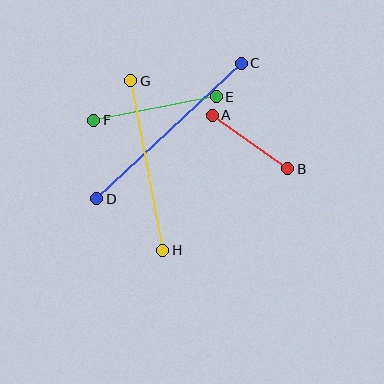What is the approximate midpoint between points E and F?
The midpoint is at approximately (155, 108) pixels.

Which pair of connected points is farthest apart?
Points C and D are farthest apart.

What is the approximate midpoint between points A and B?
The midpoint is at approximately (250, 142) pixels.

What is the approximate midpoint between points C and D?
The midpoint is at approximately (169, 131) pixels.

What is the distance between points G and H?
The distance is approximately 173 pixels.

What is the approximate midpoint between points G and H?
The midpoint is at approximately (147, 166) pixels.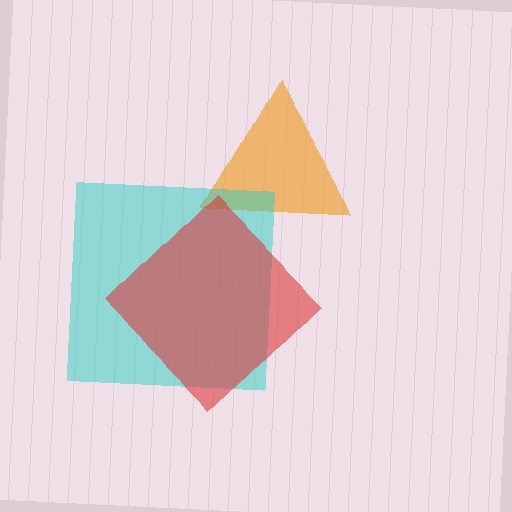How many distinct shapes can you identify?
There are 3 distinct shapes: an orange triangle, a cyan square, a red diamond.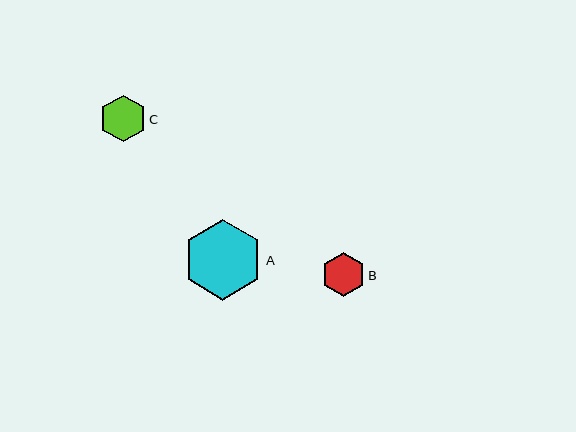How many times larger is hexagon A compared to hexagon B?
Hexagon A is approximately 1.8 times the size of hexagon B.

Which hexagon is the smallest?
Hexagon B is the smallest with a size of approximately 44 pixels.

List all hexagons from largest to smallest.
From largest to smallest: A, C, B.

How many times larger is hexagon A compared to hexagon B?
Hexagon A is approximately 1.8 times the size of hexagon B.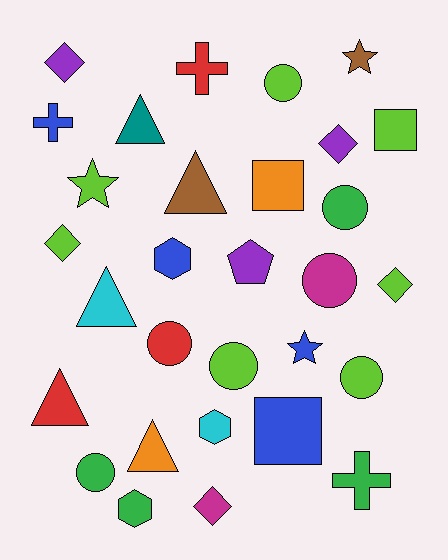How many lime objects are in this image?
There are 7 lime objects.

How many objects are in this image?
There are 30 objects.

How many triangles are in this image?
There are 5 triangles.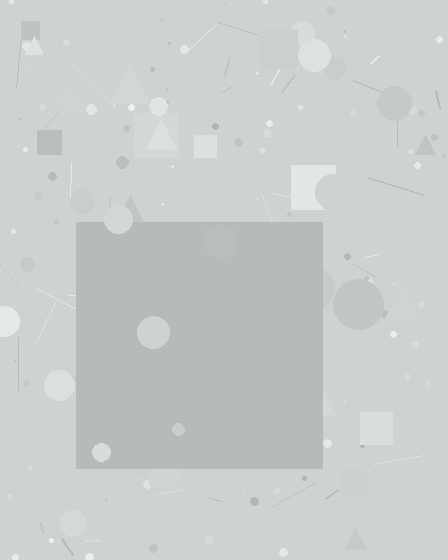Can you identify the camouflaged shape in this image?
The camouflaged shape is a square.